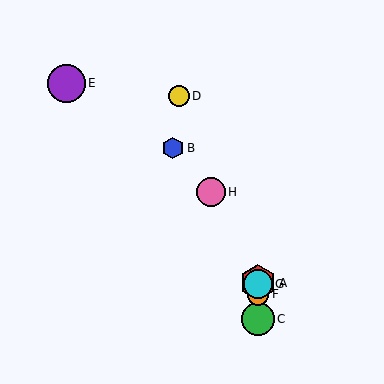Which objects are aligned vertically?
Objects A, C, F, G are aligned vertically.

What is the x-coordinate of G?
Object G is at x≈258.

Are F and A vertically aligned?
Yes, both are at x≈258.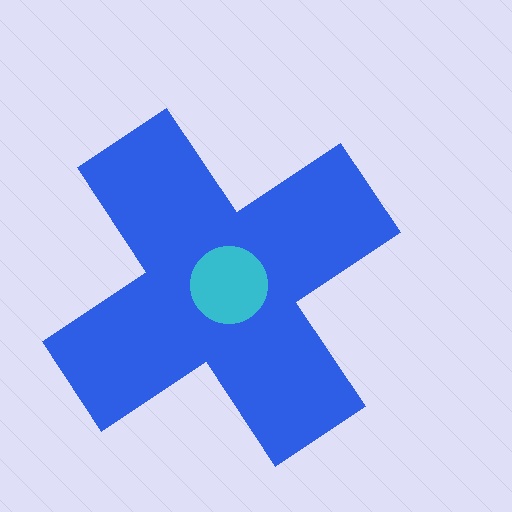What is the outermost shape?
The blue cross.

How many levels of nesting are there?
2.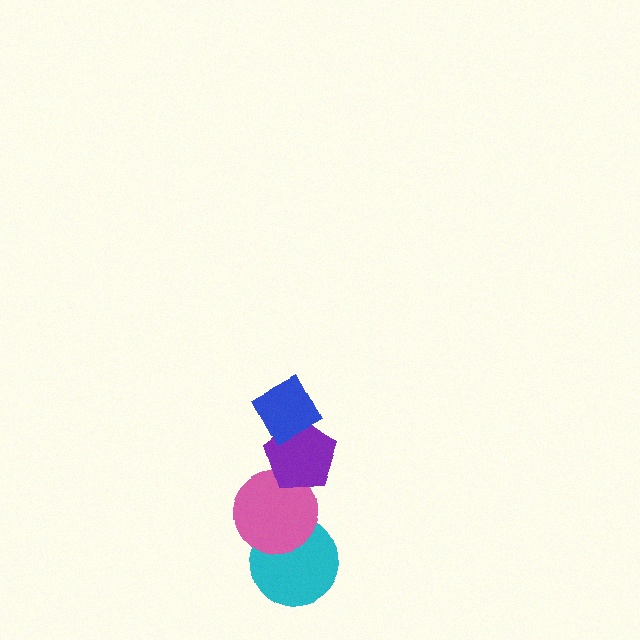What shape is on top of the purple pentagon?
The blue diamond is on top of the purple pentagon.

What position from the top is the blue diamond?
The blue diamond is 1st from the top.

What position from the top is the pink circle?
The pink circle is 3rd from the top.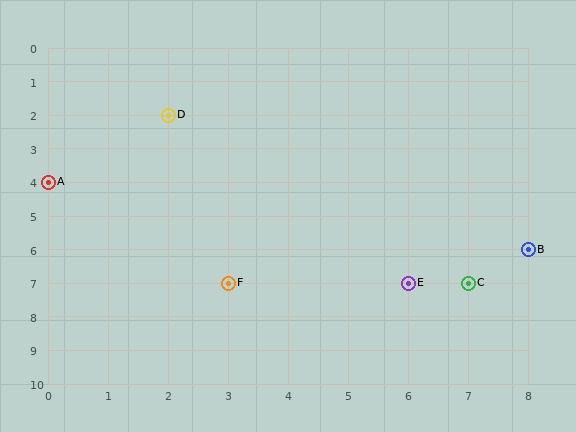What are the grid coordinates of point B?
Point B is at grid coordinates (8, 6).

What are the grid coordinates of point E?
Point E is at grid coordinates (6, 7).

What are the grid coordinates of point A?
Point A is at grid coordinates (0, 4).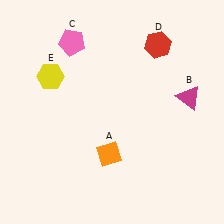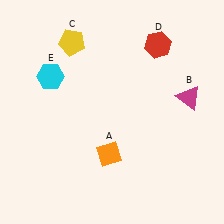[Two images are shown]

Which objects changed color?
C changed from pink to yellow. E changed from yellow to cyan.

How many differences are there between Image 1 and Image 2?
There are 2 differences between the two images.